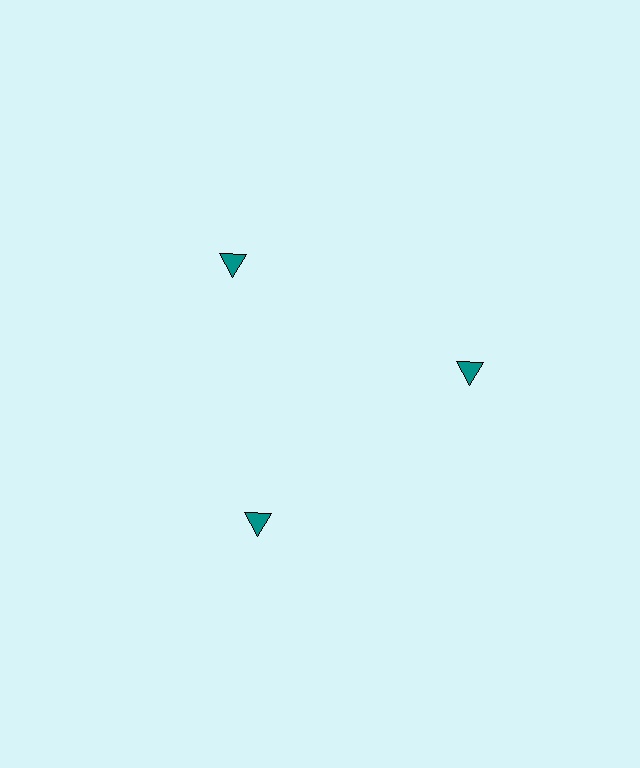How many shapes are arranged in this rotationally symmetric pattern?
There are 3 shapes, arranged in 3 groups of 1.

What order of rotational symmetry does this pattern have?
This pattern has 3-fold rotational symmetry.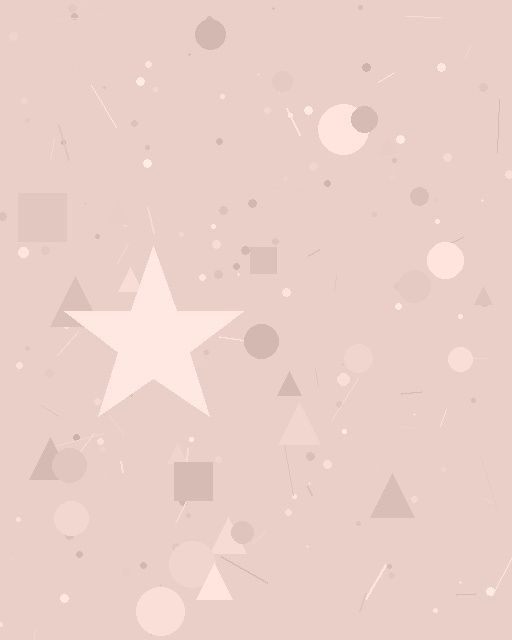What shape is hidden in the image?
A star is hidden in the image.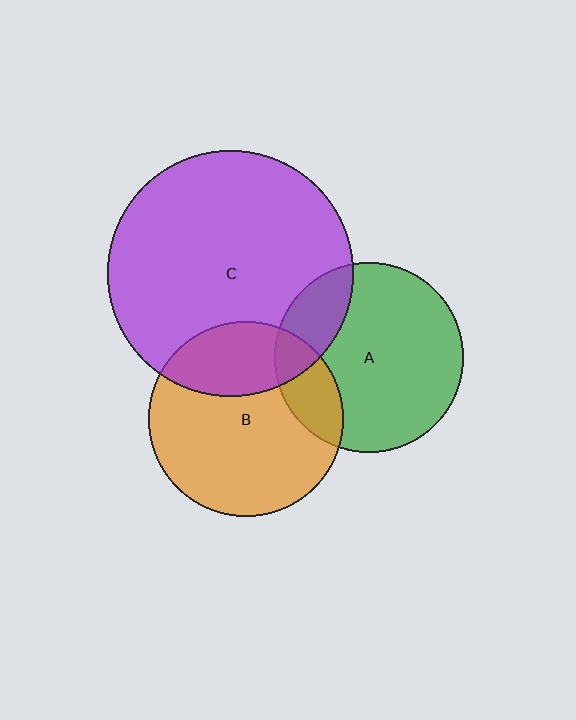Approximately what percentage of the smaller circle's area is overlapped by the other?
Approximately 20%.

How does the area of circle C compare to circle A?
Approximately 1.7 times.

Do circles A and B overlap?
Yes.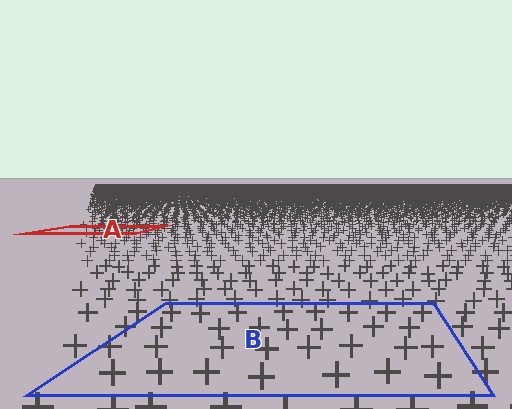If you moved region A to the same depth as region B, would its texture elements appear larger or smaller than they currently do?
They would appear larger. At a closer depth, the same texture elements are projected at a bigger on-screen size.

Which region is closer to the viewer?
Region B is closer. The texture elements there are larger and more spread out.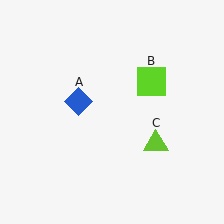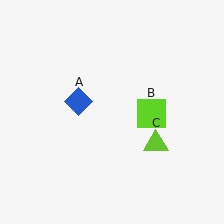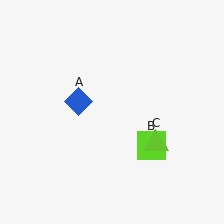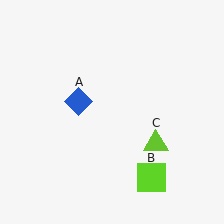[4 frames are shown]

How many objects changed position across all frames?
1 object changed position: lime square (object B).